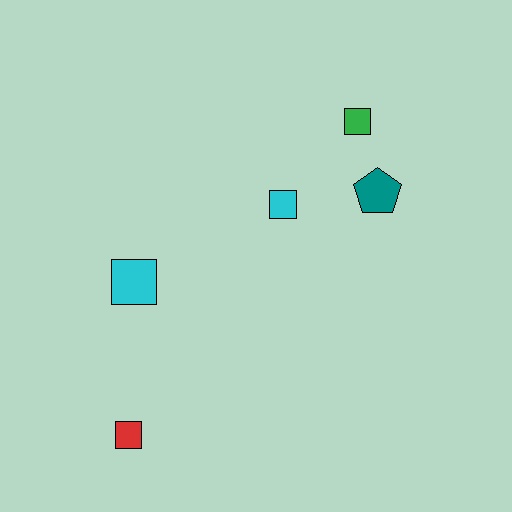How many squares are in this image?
There are 4 squares.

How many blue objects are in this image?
There are no blue objects.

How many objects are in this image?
There are 5 objects.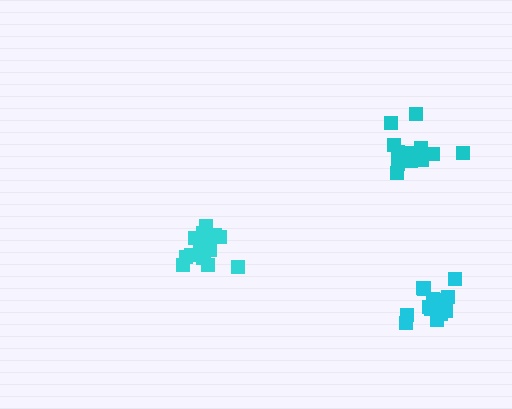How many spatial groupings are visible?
There are 3 spatial groupings.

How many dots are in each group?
Group 1: 12 dots, Group 2: 15 dots, Group 3: 15 dots (42 total).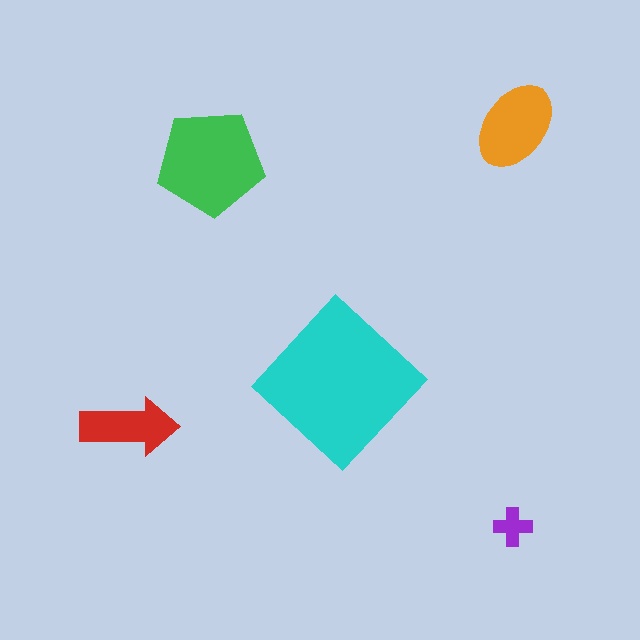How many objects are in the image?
There are 5 objects in the image.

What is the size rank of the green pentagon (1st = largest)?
2nd.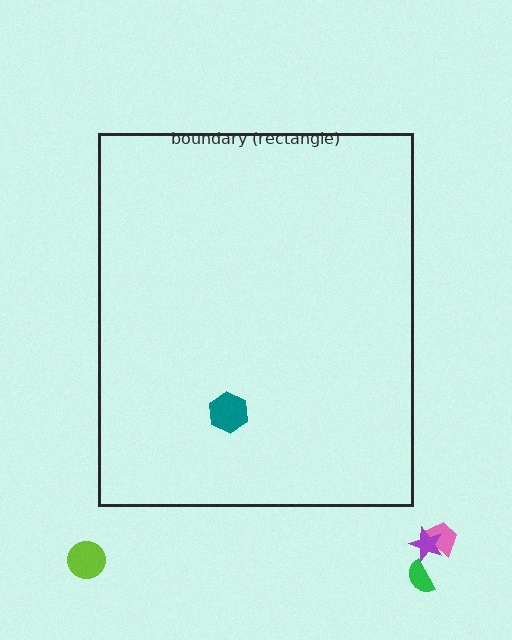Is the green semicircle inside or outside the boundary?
Outside.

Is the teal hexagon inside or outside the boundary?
Inside.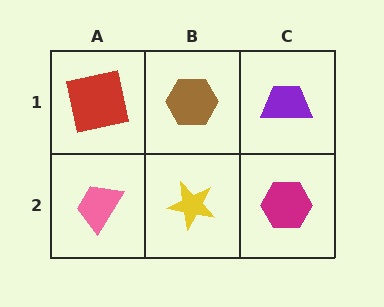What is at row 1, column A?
A red square.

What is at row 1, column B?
A brown hexagon.